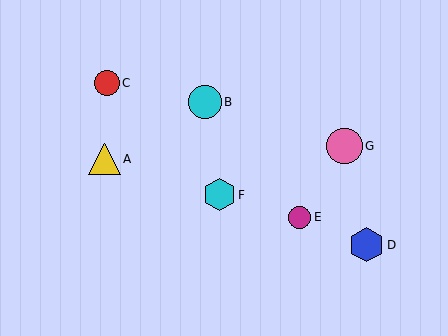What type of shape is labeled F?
Shape F is a cyan hexagon.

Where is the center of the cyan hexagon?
The center of the cyan hexagon is at (219, 195).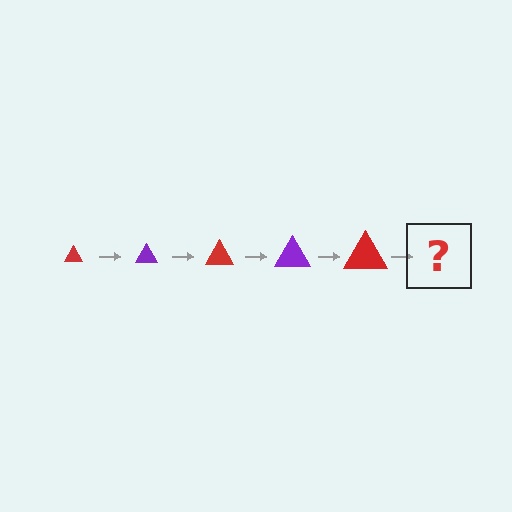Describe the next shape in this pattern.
It should be a purple triangle, larger than the previous one.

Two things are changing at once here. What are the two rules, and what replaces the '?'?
The two rules are that the triangle grows larger each step and the color cycles through red and purple. The '?' should be a purple triangle, larger than the previous one.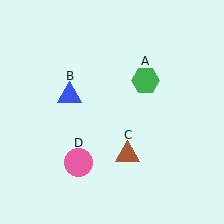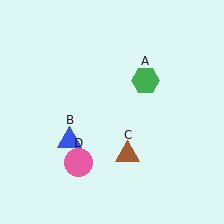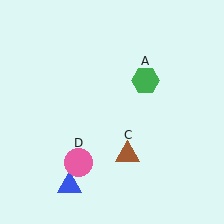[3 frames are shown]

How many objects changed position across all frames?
1 object changed position: blue triangle (object B).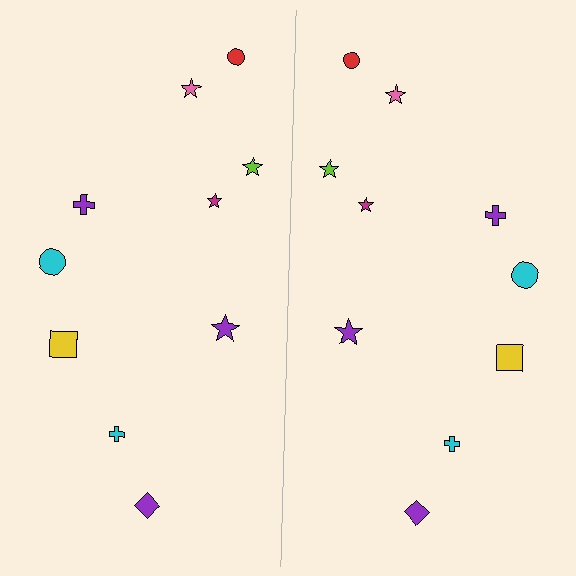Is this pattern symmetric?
Yes, this pattern has bilateral (reflection) symmetry.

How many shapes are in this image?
There are 20 shapes in this image.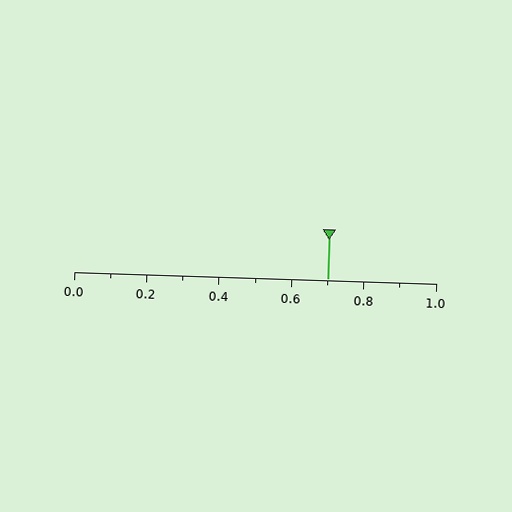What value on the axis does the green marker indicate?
The marker indicates approximately 0.7.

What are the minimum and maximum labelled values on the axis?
The axis runs from 0.0 to 1.0.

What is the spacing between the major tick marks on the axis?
The major ticks are spaced 0.2 apart.